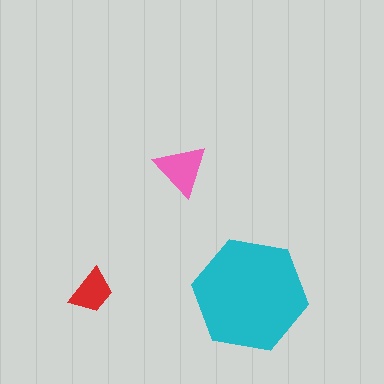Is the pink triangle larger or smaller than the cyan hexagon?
Smaller.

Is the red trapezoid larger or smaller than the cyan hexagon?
Smaller.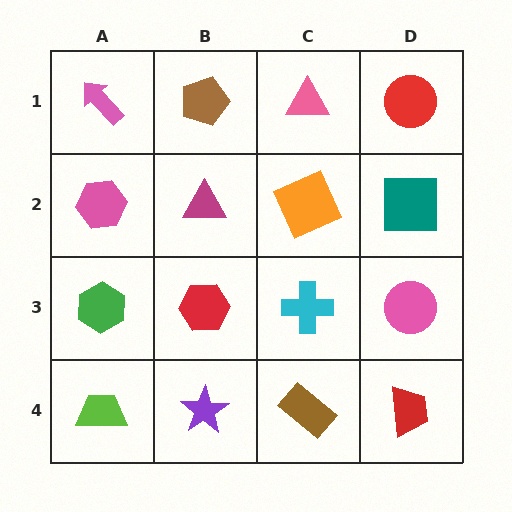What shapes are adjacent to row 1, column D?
A teal square (row 2, column D), a pink triangle (row 1, column C).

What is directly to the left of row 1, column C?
A brown pentagon.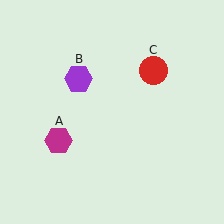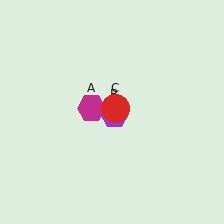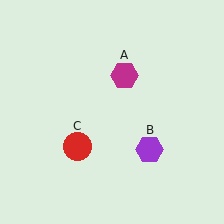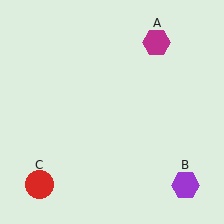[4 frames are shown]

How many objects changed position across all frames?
3 objects changed position: magenta hexagon (object A), purple hexagon (object B), red circle (object C).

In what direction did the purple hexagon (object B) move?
The purple hexagon (object B) moved down and to the right.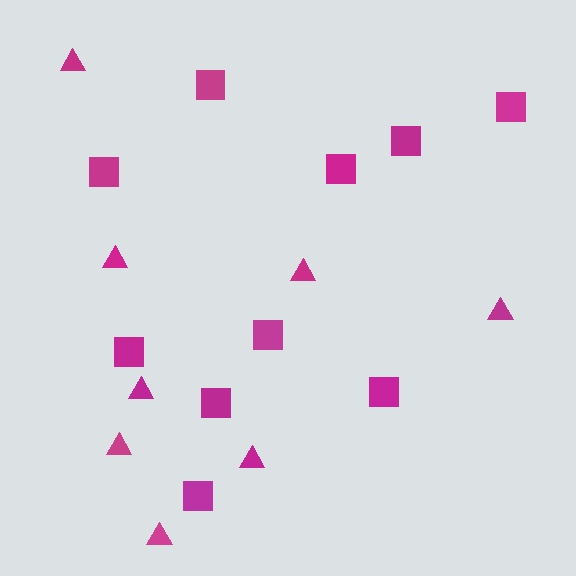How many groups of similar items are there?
There are 2 groups: one group of squares (10) and one group of triangles (8).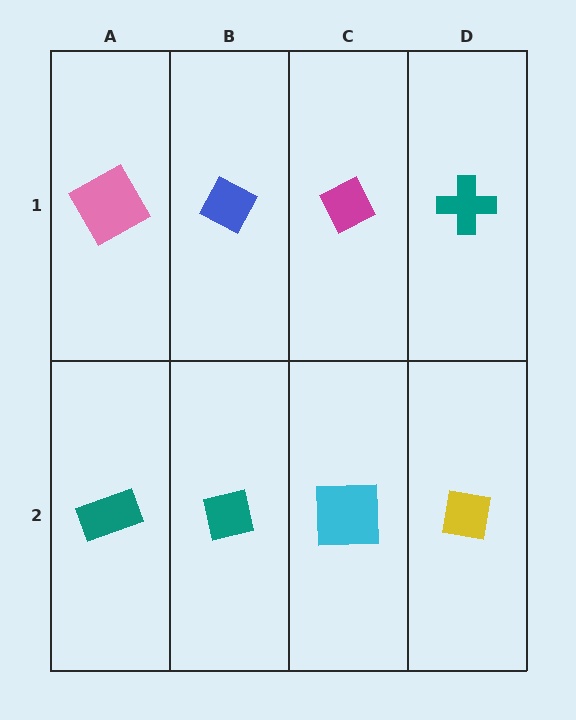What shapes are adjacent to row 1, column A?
A teal rectangle (row 2, column A), a blue diamond (row 1, column B).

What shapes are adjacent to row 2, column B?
A blue diamond (row 1, column B), a teal rectangle (row 2, column A), a cyan square (row 2, column C).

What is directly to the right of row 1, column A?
A blue diamond.